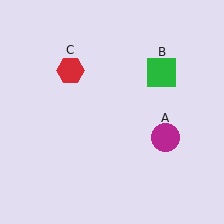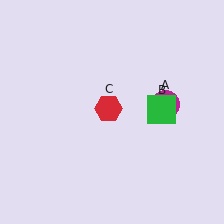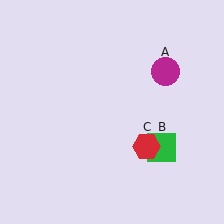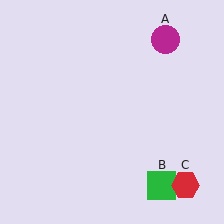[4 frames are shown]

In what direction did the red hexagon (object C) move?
The red hexagon (object C) moved down and to the right.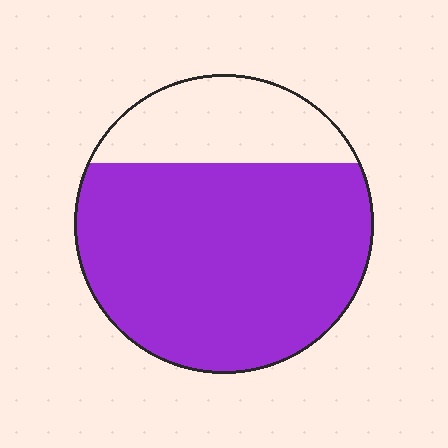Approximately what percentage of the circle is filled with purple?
Approximately 75%.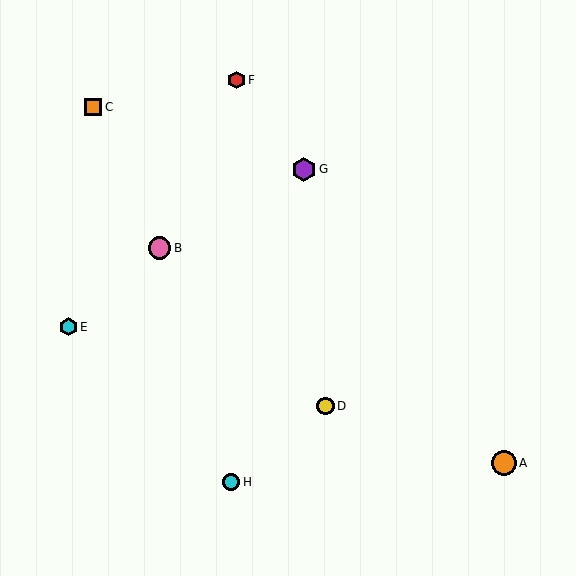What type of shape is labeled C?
Shape C is an orange square.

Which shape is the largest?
The orange circle (labeled A) is the largest.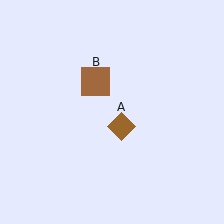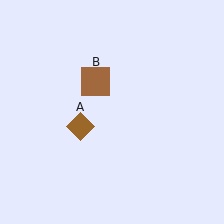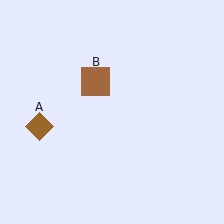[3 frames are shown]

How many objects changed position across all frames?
1 object changed position: brown diamond (object A).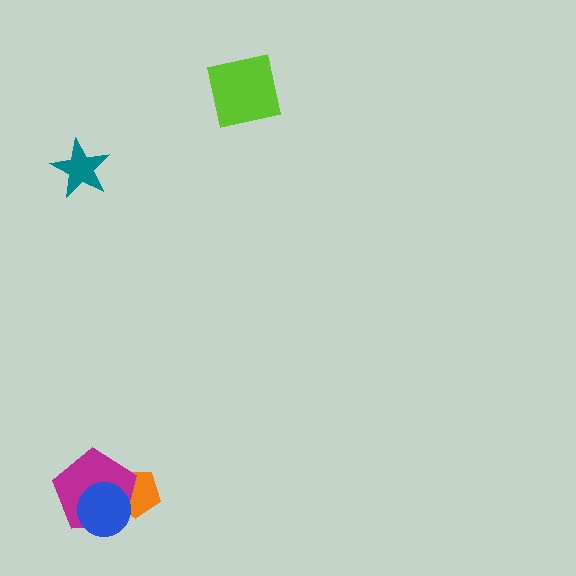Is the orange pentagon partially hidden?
Yes, it is partially covered by another shape.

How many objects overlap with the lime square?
0 objects overlap with the lime square.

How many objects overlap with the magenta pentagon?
2 objects overlap with the magenta pentagon.